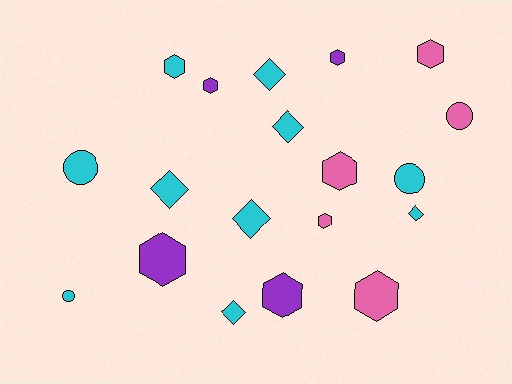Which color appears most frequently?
Cyan, with 10 objects.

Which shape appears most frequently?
Hexagon, with 9 objects.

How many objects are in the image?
There are 19 objects.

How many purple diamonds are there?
There are no purple diamonds.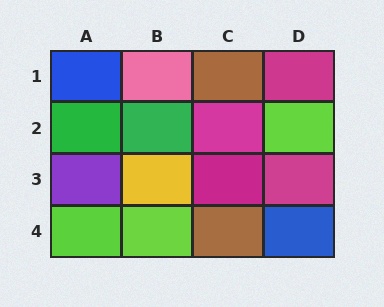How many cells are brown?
2 cells are brown.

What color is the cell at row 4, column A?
Lime.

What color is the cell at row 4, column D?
Blue.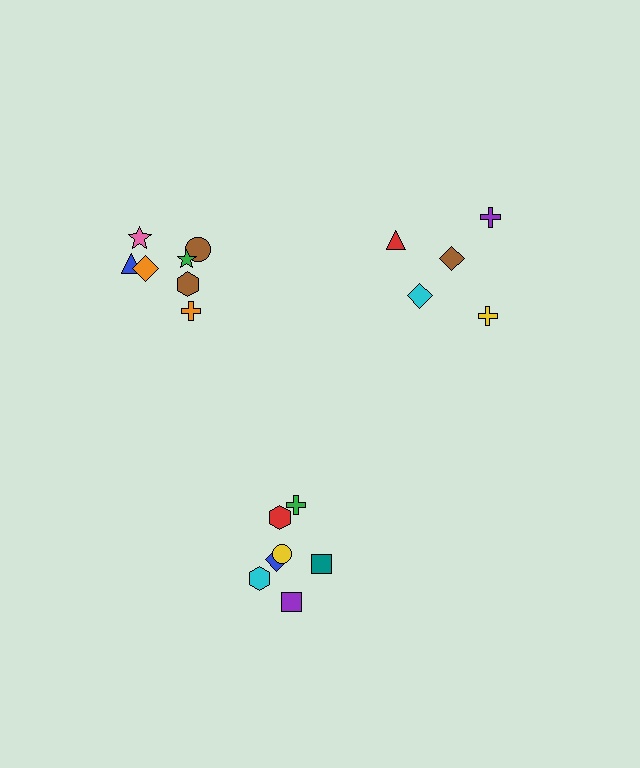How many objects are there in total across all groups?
There are 19 objects.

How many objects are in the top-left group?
There are 7 objects.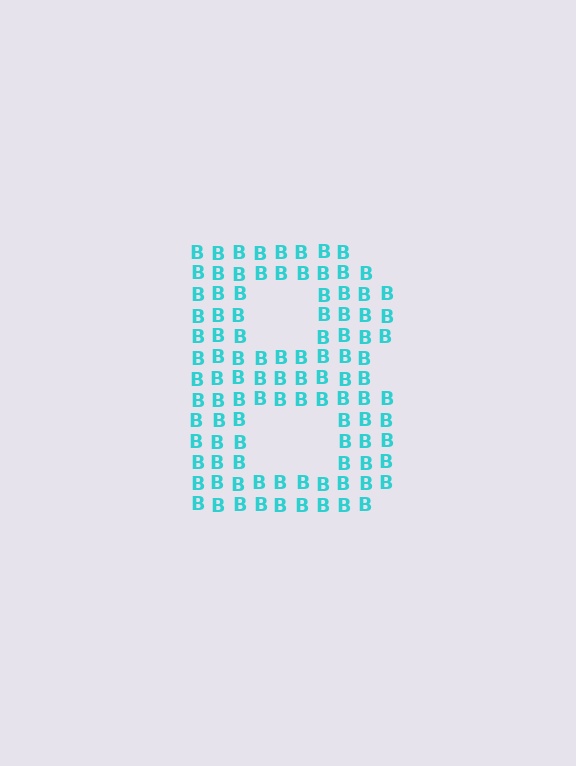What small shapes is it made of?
It is made of small letter B's.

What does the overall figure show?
The overall figure shows the letter B.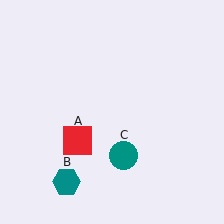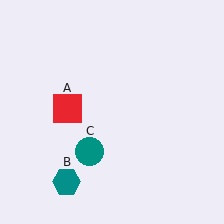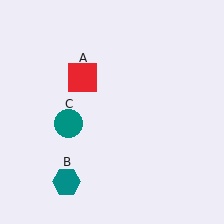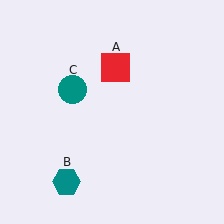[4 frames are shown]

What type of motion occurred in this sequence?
The red square (object A), teal circle (object C) rotated clockwise around the center of the scene.